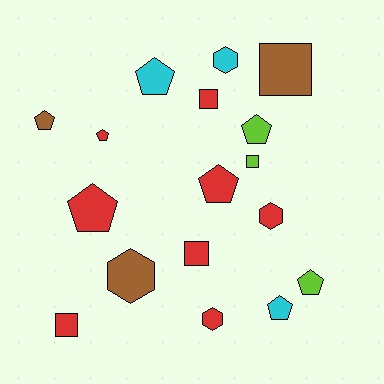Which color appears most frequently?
Red, with 8 objects.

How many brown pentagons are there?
There is 1 brown pentagon.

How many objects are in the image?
There are 17 objects.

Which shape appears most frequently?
Pentagon, with 8 objects.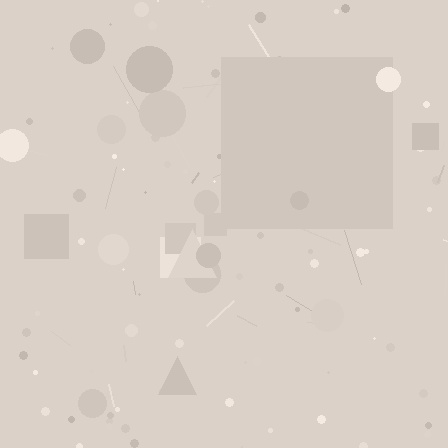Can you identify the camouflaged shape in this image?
The camouflaged shape is a square.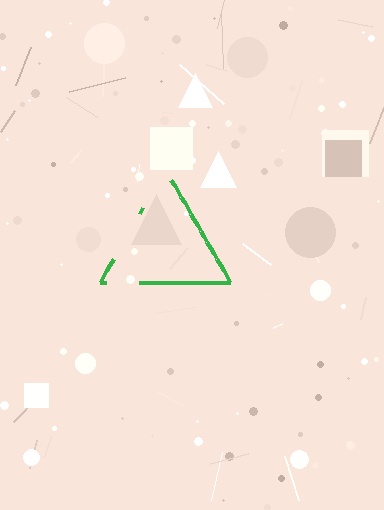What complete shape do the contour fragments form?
The contour fragments form a triangle.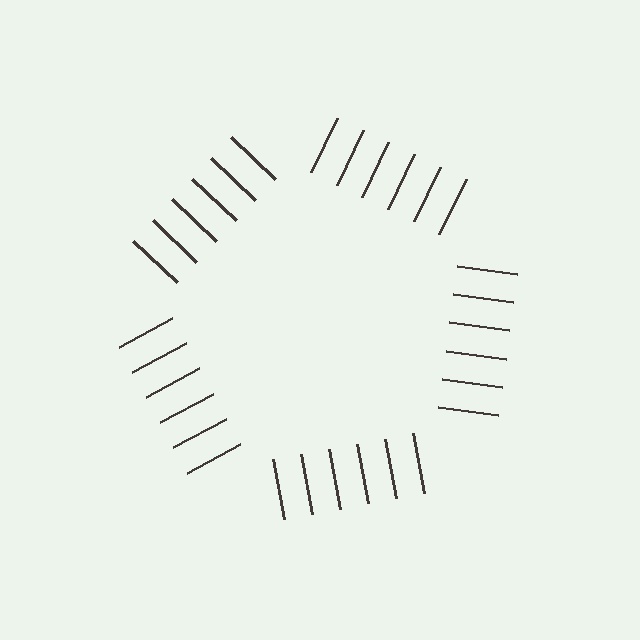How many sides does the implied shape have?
5 sides — the line-ends trace a pentagon.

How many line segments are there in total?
30 — 6 along each of the 5 edges.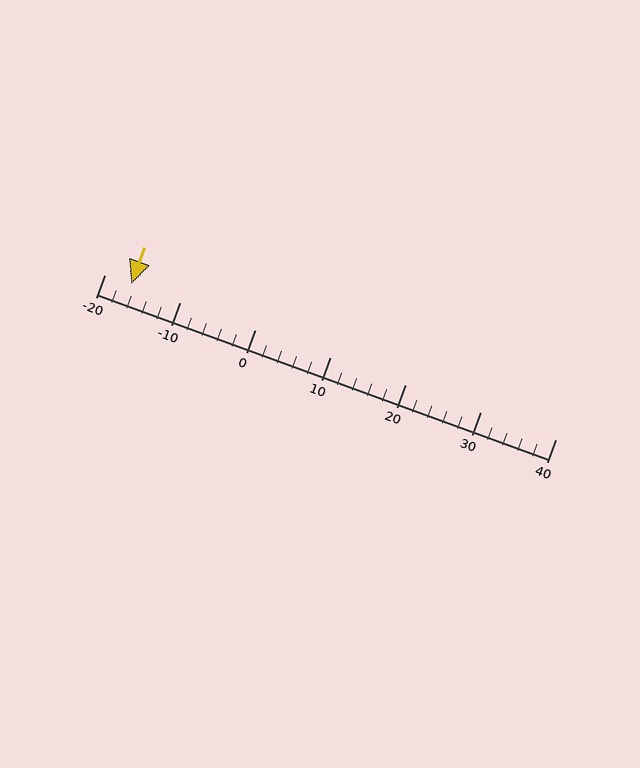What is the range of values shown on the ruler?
The ruler shows values from -20 to 40.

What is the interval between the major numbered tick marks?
The major tick marks are spaced 10 units apart.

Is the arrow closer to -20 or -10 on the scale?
The arrow is closer to -20.